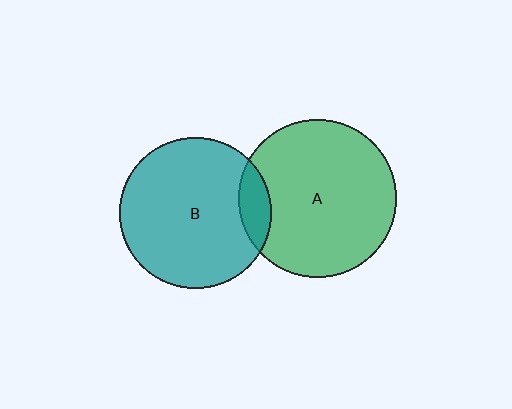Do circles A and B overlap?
Yes.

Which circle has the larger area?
Circle A (green).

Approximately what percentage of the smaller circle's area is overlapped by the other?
Approximately 10%.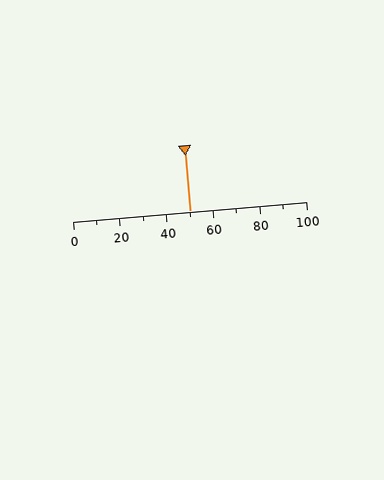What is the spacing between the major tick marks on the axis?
The major ticks are spaced 20 apart.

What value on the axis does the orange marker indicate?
The marker indicates approximately 50.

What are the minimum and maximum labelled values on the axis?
The axis runs from 0 to 100.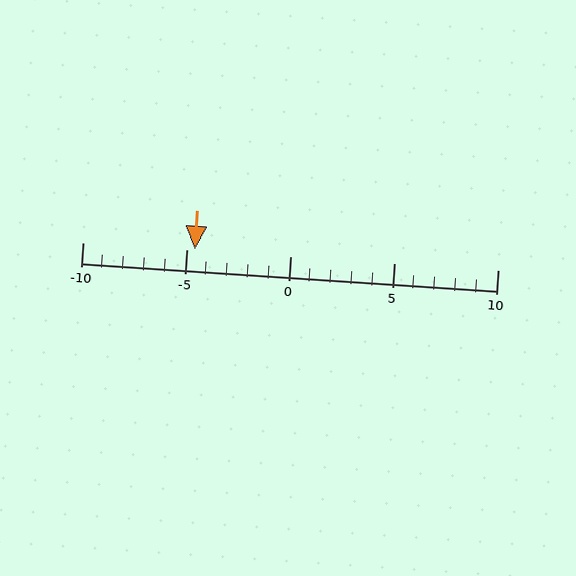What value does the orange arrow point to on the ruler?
The orange arrow points to approximately -5.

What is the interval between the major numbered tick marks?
The major tick marks are spaced 5 units apart.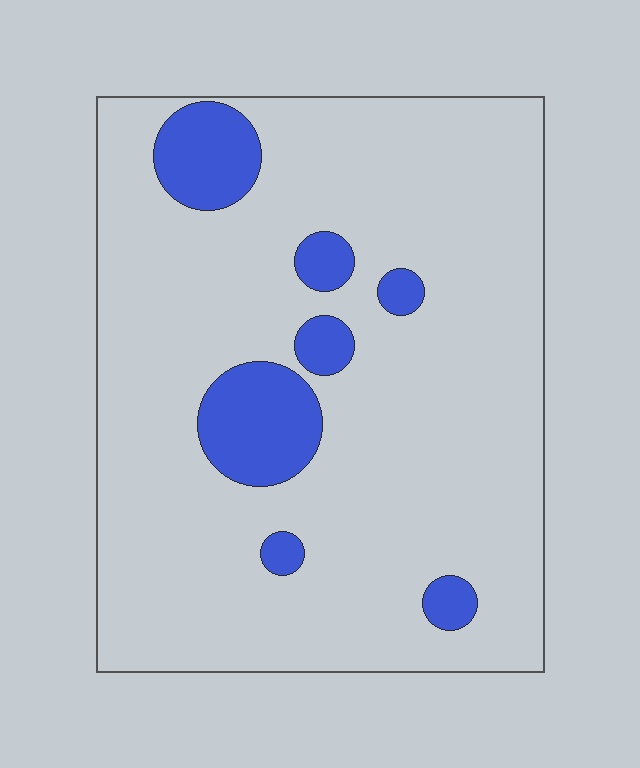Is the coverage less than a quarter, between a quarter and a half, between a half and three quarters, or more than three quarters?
Less than a quarter.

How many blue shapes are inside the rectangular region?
7.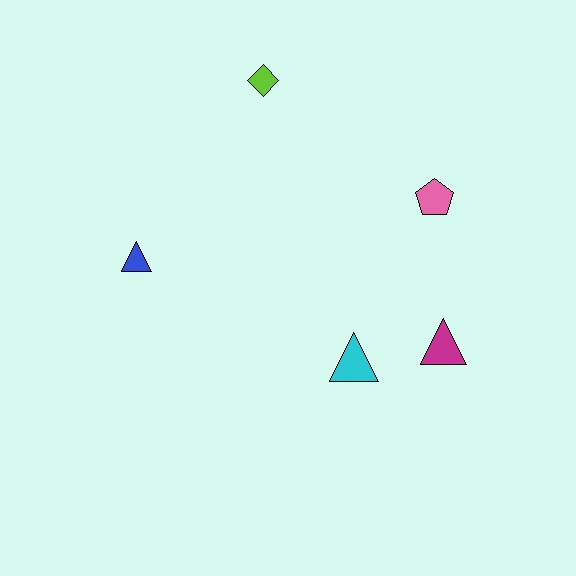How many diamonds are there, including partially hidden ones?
There is 1 diamond.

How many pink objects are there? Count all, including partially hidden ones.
There is 1 pink object.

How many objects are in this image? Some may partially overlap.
There are 5 objects.